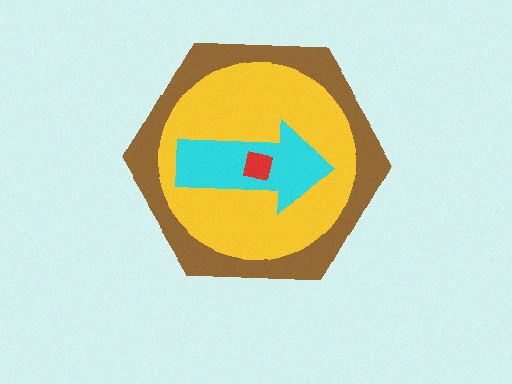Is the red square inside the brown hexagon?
Yes.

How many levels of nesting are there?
4.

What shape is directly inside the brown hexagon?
The yellow circle.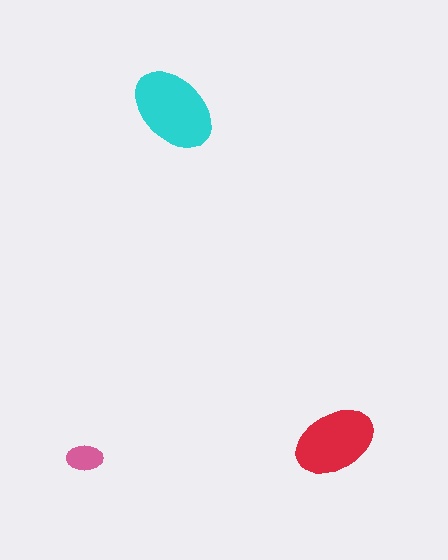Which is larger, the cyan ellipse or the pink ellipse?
The cyan one.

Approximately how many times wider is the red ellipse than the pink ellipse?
About 2.5 times wider.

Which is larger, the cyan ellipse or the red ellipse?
The cyan one.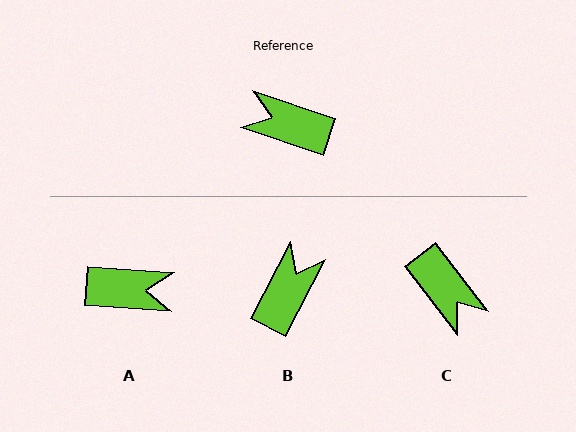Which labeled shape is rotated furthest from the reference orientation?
A, about 165 degrees away.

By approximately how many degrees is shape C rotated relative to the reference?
Approximately 147 degrees counter-clockwise.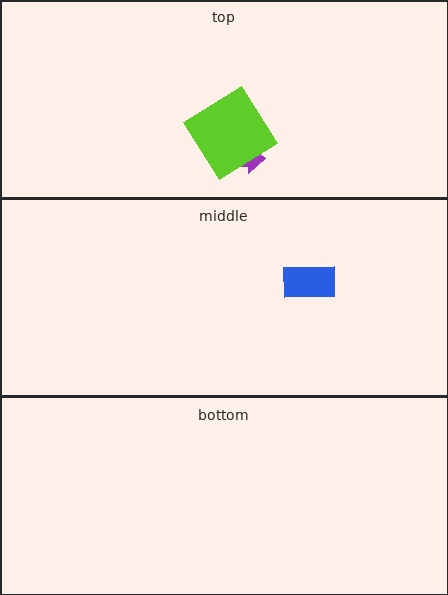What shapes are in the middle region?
The blue rectangle.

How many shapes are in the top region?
2.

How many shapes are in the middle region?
1.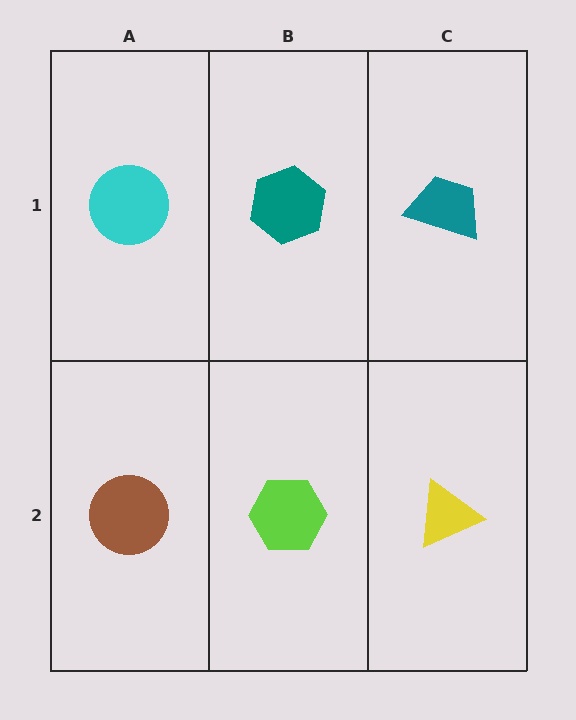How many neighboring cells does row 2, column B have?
3.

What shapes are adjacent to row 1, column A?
A brown circle (row 2, column A), a teal hexagon (row 1, column B).